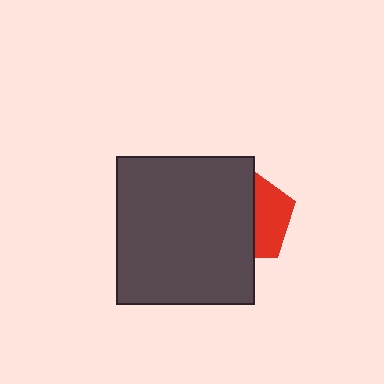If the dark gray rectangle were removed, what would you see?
You would see the complete red pentagon.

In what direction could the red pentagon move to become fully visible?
The red pentagon could move right. That would shift it out from behind the dark gray rectangle entirely.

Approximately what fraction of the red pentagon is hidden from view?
Roughly 61% of the red pentagon is hidden behind the dark gray rectangle.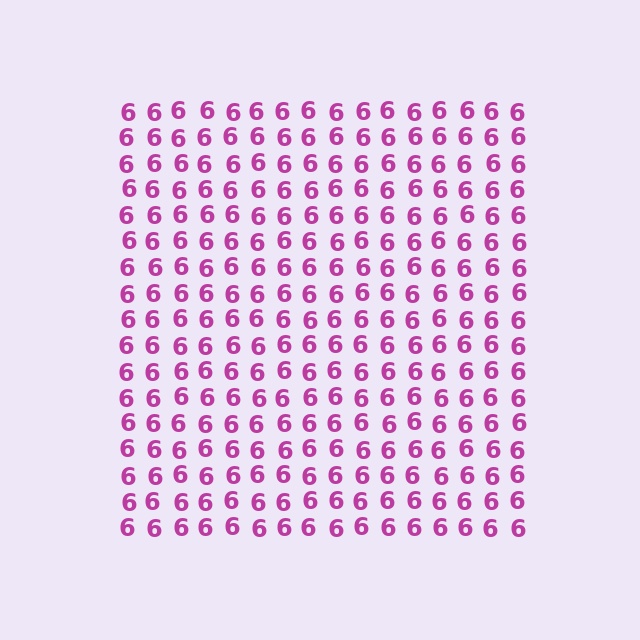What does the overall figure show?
The overall figure shows a square.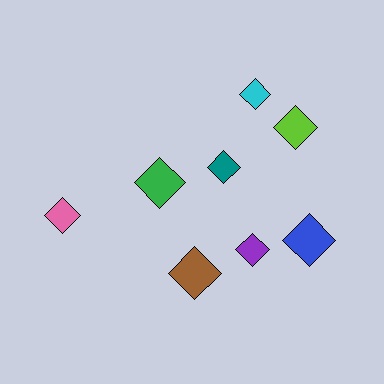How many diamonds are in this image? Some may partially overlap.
There are 8 diamonds.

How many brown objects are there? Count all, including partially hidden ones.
There is 1 brown object.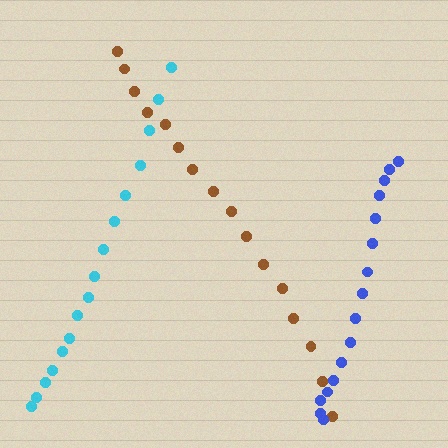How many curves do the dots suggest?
There are 3 distinct paths.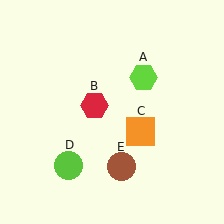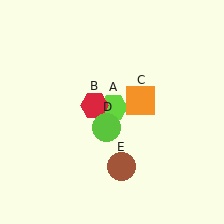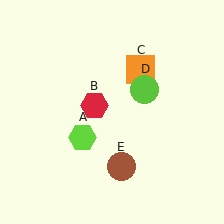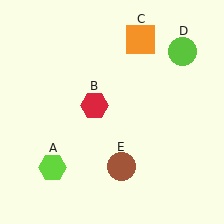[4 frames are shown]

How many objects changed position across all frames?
3 objects changed position: lime hexagon (object A), orange square (object C), lime circle (object D).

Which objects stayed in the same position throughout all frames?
Red hexagon (object B) and brown circle (object E) remained stationary.